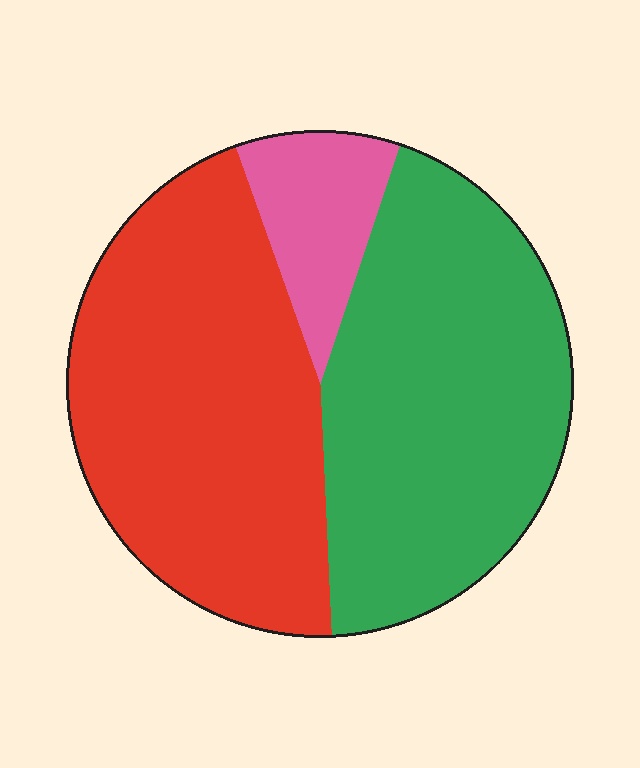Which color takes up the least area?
Pink, at roughly 10%.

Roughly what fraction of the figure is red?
Red covers roughly 45% of the figure.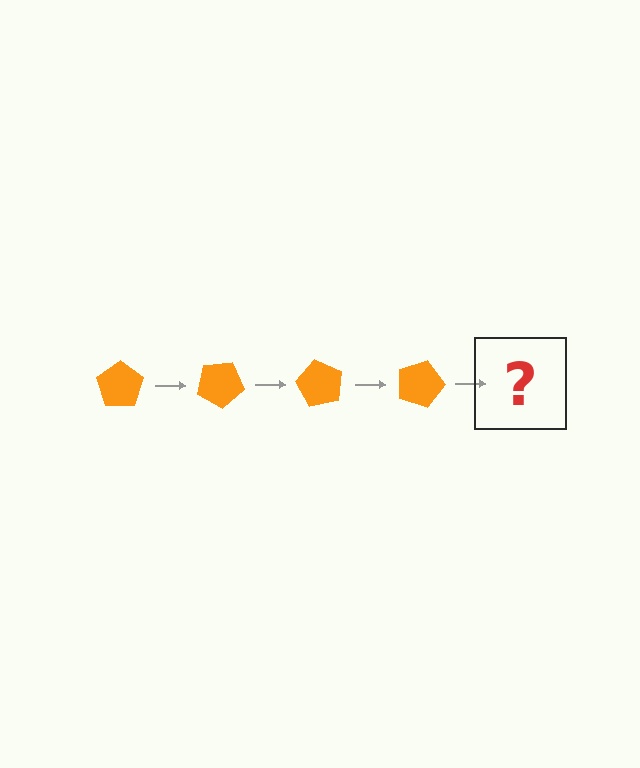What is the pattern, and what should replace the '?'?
The pattern is that the pentagon rotates 30 degrees each step. The '?' should be an orange pentagon rotated 120 degrees.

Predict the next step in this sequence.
The next step is an orange pentagon rotated 120 degrees.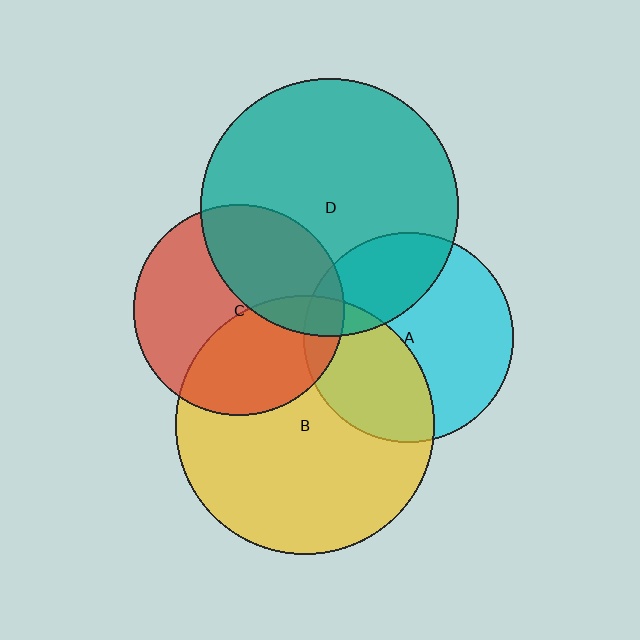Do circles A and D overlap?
Yes.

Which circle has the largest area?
Circle B (yellow).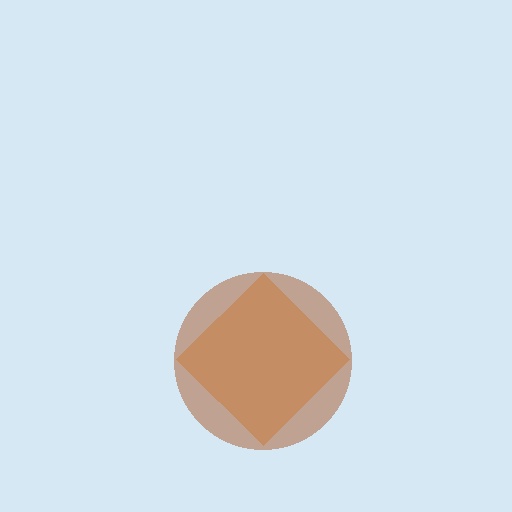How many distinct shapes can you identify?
There are 2 distinct shapes: an orange diamond, a brown circle.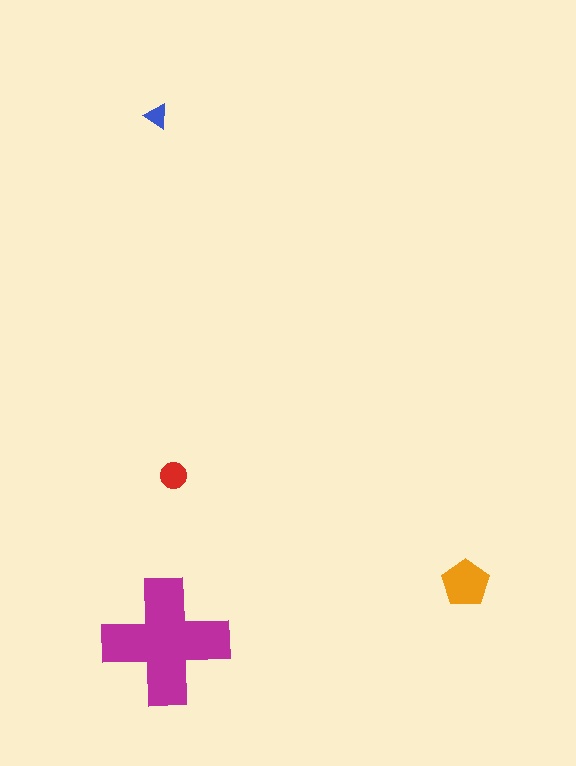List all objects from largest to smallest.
The magenta cross, the orange pentagon, the red circle, the blue triangle.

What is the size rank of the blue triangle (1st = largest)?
4th.